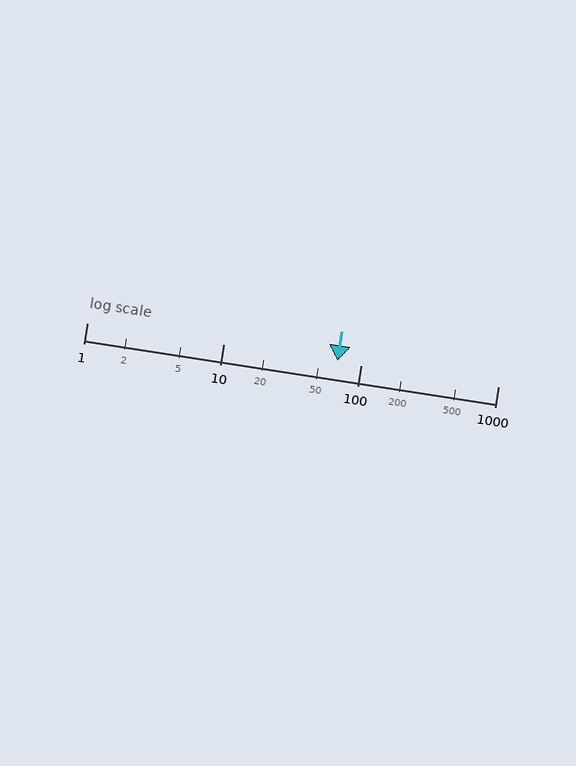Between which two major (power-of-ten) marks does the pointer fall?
The pointer is between 10 and 100.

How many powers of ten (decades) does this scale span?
The scale spans 3 decades, from 1 to 1000.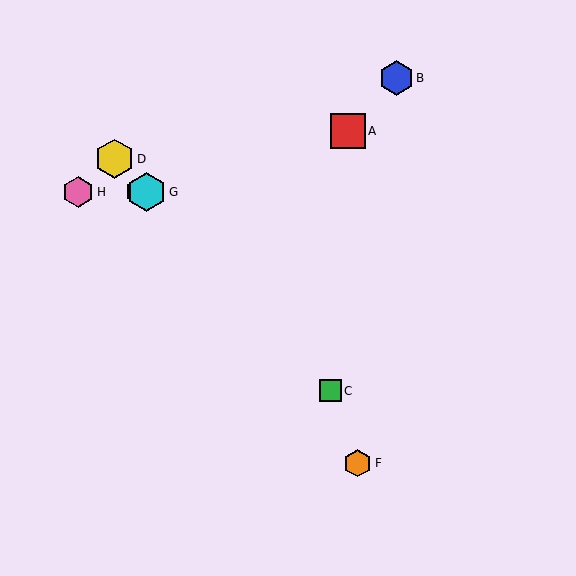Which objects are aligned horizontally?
Objects E, G, H are aligned horizontally.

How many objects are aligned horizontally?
3 objects (E, G, H) are aligned horizontally.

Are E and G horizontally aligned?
Yes, both are at y≈192.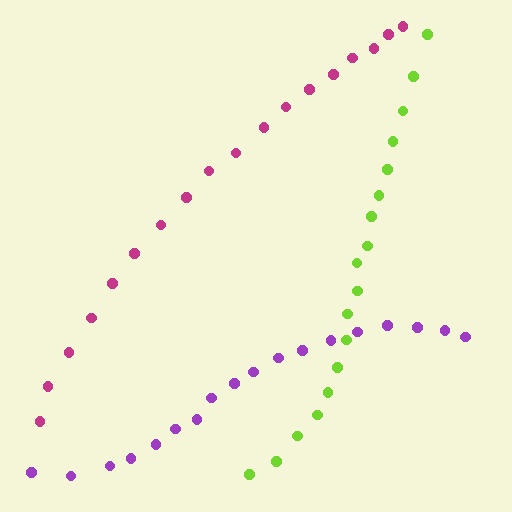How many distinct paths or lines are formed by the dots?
There are 3 distinct paths.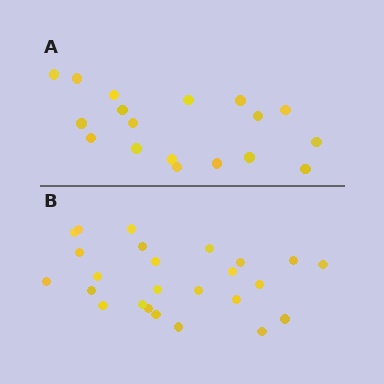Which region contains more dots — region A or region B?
Region B (the bottom region) has more dots.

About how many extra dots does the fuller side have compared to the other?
Region B has roughly 8 or so more dots than region A.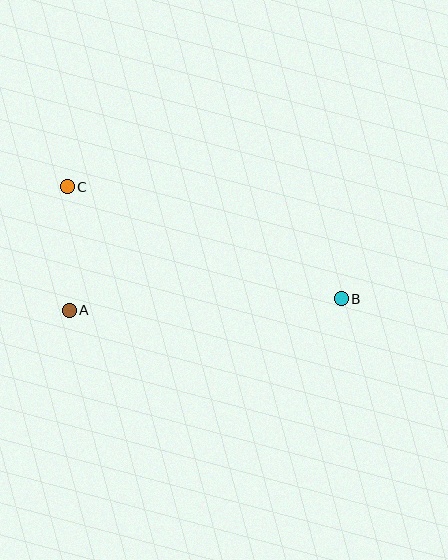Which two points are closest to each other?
Points A and C are closest to each other.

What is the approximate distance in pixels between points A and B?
The distance between A and B is approximately 272 pixels.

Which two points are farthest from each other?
Points B and C are farthest from each other.